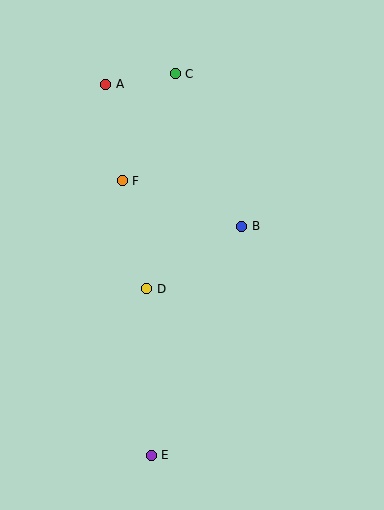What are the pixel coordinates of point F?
Point F is at (122, 181).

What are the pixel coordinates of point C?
Point C is at (175, 74).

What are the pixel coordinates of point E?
Point E is at (151, 455).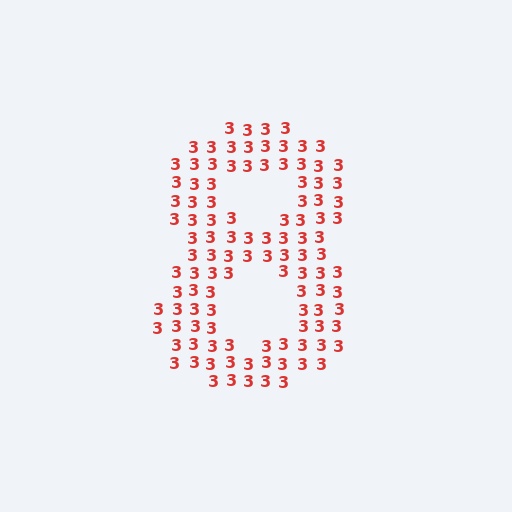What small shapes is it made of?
It is made of small digit 3's.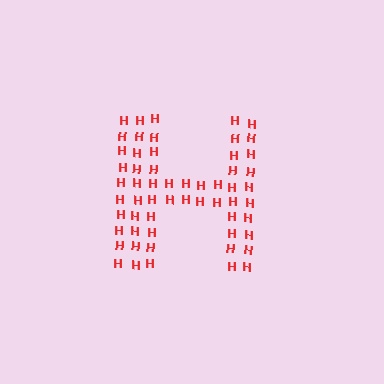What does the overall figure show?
The overall figure shows the letter H.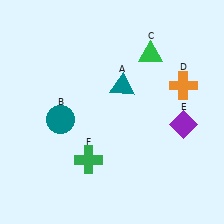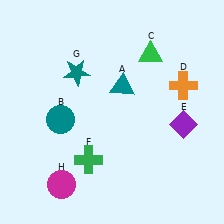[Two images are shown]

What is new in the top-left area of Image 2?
A teal star (G) was added in the top-left area of Image 2.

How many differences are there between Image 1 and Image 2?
There are 2 differences between the two images.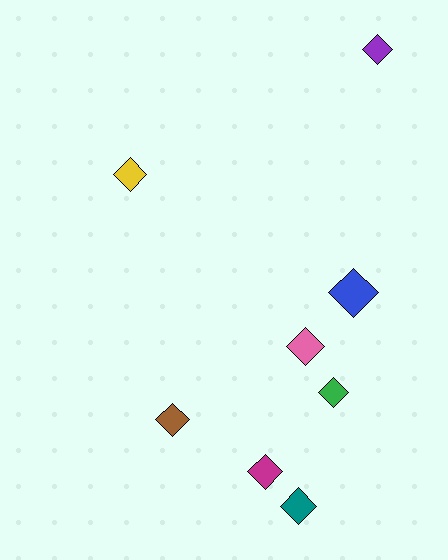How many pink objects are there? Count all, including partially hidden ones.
There is 1 pink object.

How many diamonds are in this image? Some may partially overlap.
There are 8 diamonds.